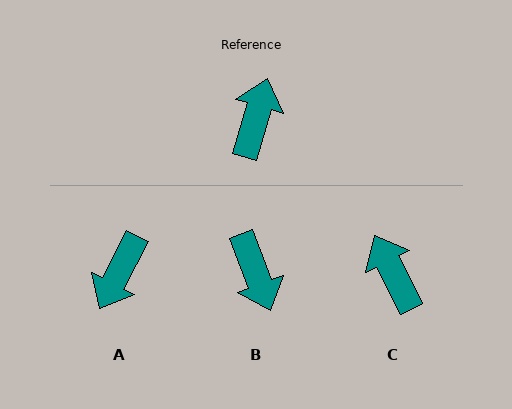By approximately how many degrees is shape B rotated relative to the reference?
Approximately 143 degrees clockwise.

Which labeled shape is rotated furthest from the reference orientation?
A, about 169 degrees away.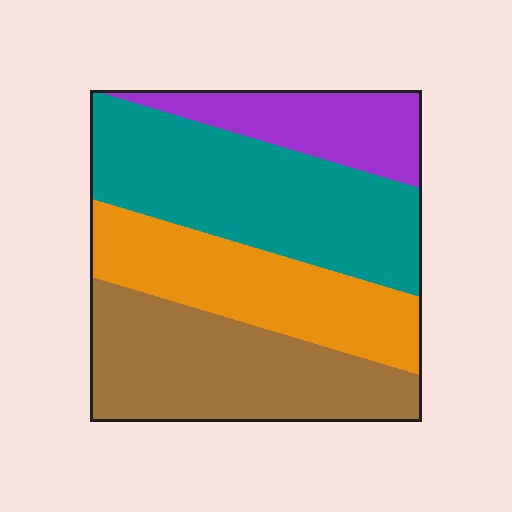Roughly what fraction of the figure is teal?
Teal takes up about one third (1/3) of the figure.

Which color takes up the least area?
Purple, at roughly 15%.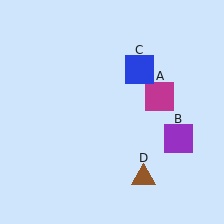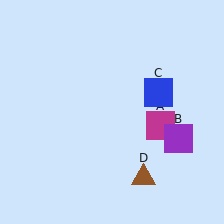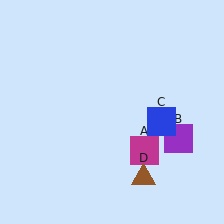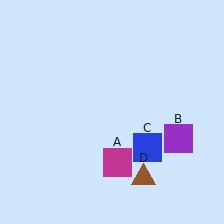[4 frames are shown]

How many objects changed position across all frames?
2 objects changed position: magenta square (object A), blue square (object C).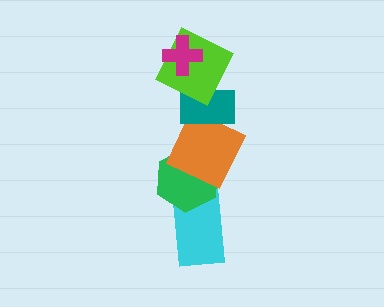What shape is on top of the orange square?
The teal rectangle is on top of the orange square.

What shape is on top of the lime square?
The magenta cross is on top of the lime square.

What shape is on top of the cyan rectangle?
The green hexagon is on top of the cyan rectangle.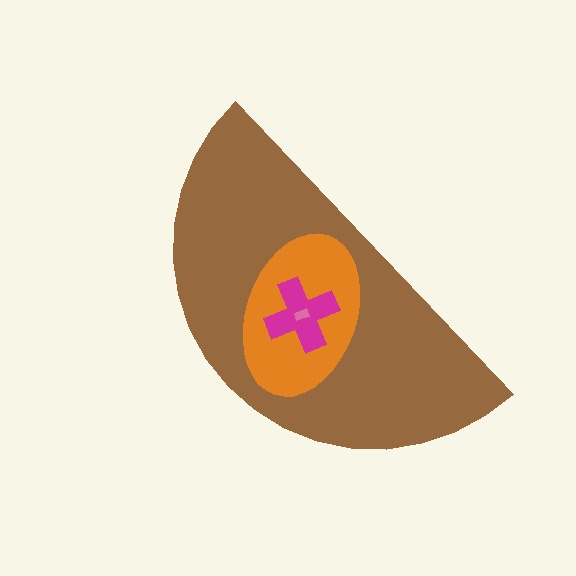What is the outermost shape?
The brown semicircle.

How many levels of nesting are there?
4.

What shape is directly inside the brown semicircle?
The orange ellipse.